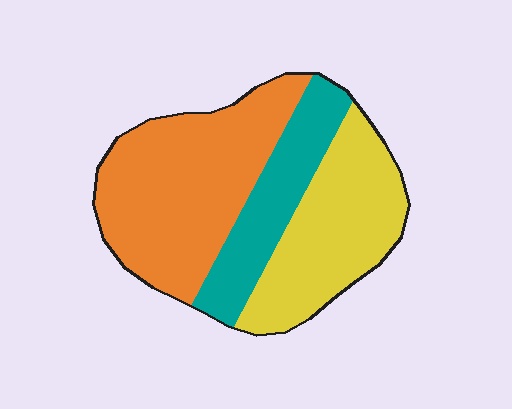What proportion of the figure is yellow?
Yellow takes up about one third (1/3) of the figure.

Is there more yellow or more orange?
Orange.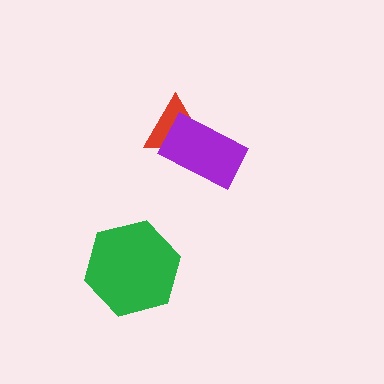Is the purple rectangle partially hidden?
No, no other shape covers it.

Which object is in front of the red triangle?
The purple rectangle is in front of the red triangle.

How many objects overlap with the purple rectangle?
1 object overlaps with the purple rectangle.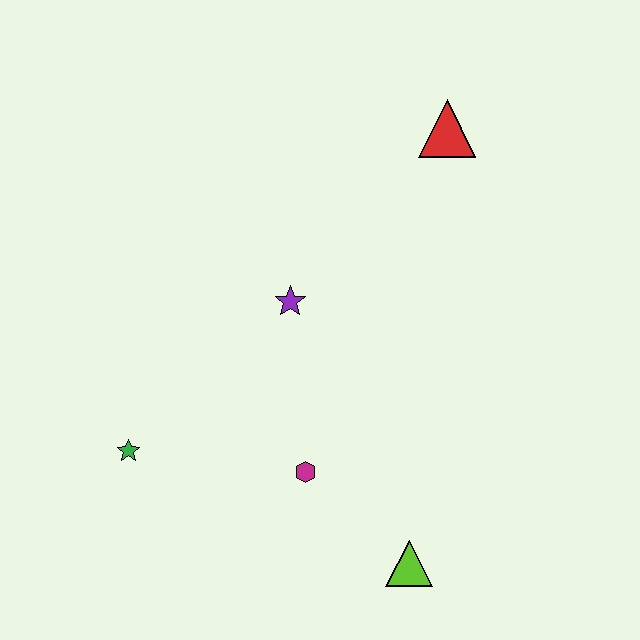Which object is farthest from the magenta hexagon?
The red triangle is farthest from the magenta hexagon.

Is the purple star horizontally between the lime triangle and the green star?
Yes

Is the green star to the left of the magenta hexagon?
Yes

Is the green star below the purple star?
Yes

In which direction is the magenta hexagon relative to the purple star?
The magenta hexagon is below the purple star.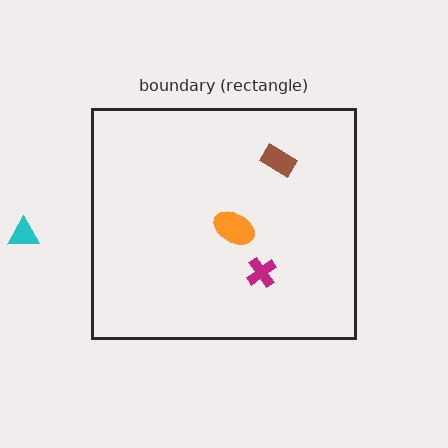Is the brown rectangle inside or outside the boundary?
Inside.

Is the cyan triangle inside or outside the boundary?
Outside.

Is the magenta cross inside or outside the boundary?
Inside.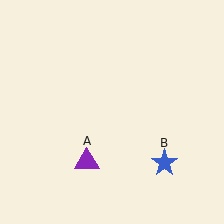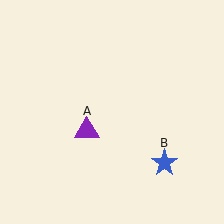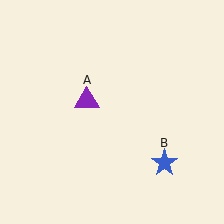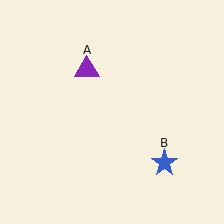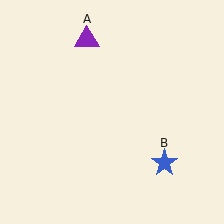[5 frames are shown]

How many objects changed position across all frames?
1 object changed position: purple triangle (object A).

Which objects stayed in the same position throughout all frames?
Blue star (object B) remained stationary.